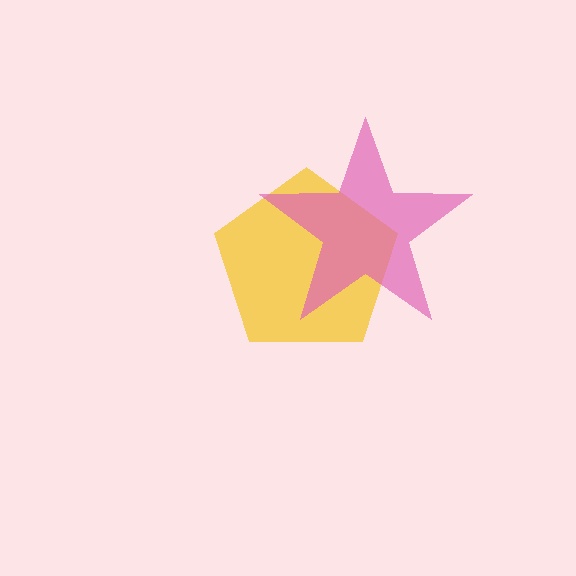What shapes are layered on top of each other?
The layered shapes are: a yellow pentagon, a pink star.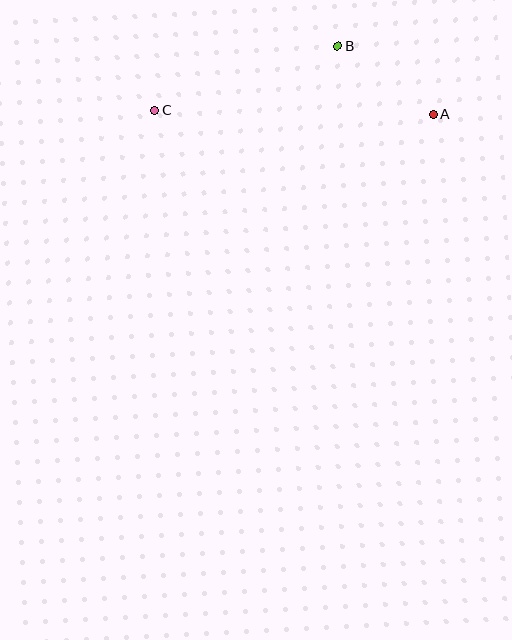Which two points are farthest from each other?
Points A and C are farthest from each other.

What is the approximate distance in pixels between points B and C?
The distance between B and C is approximately 194 pixels.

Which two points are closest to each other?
Points A and B are closest to each other.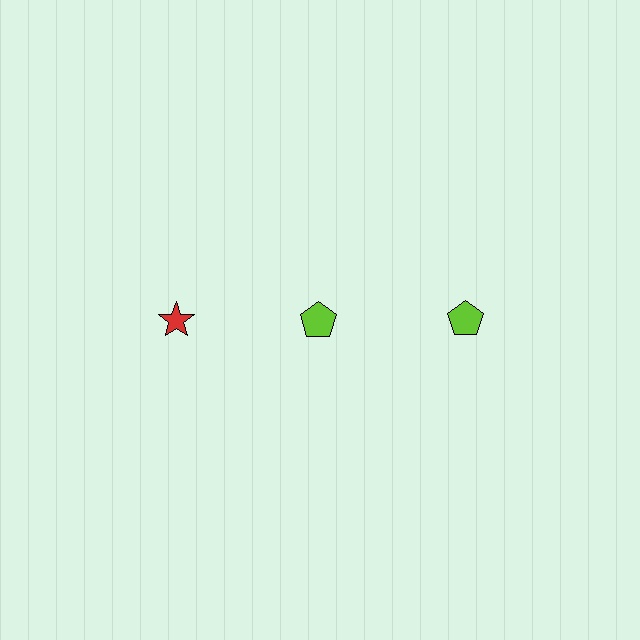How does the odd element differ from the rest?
It differs in both color (red instead of lime) and shape (star instead of pentagon).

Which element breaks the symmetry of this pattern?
The red star in the top row, leftmost column breaks the symmetry. All other shapes are lime pentagons.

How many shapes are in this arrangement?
There are 3 shapes arranged in a grid pattern.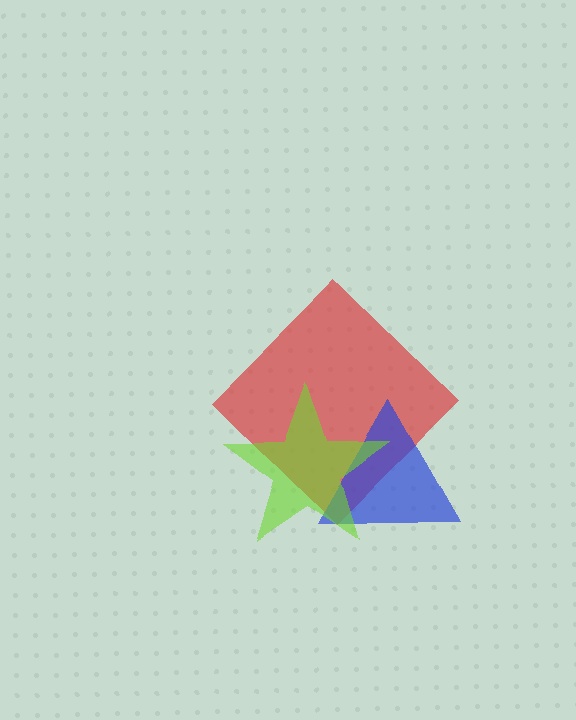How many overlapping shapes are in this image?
There are 3 overlapping shapes in the image.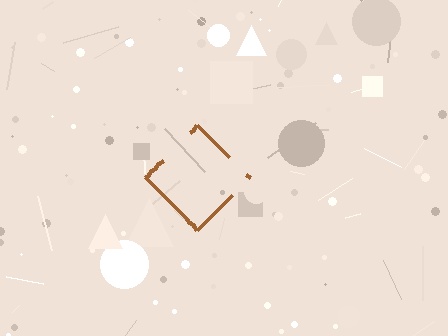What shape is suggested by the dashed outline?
The dashed outline suggests a diamond.